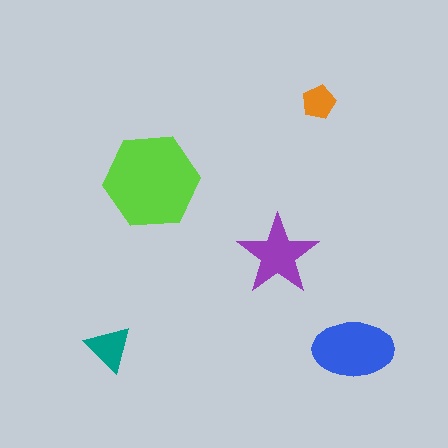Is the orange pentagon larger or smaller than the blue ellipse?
Smaller.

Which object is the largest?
The lime hexagon.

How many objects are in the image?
There are 5 objects in the image.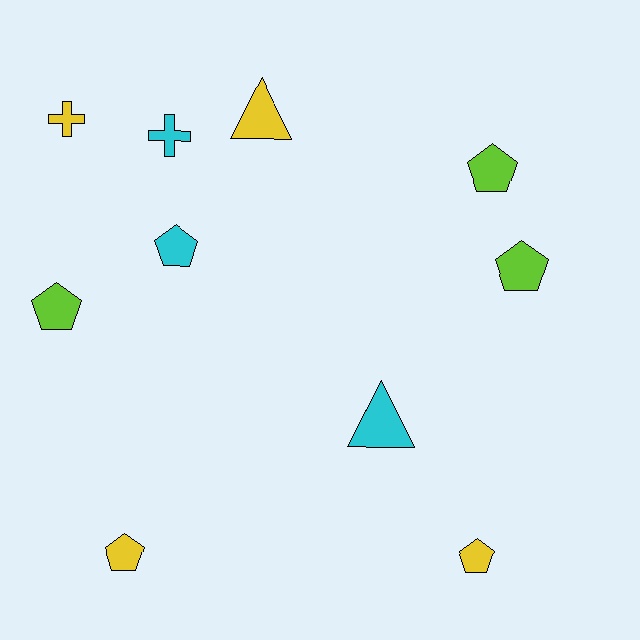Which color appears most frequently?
Yellow, with 4 objects.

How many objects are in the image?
There are 10 objects.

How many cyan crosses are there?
There is 1 cyan cross.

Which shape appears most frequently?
Pentagon, with 6 objects.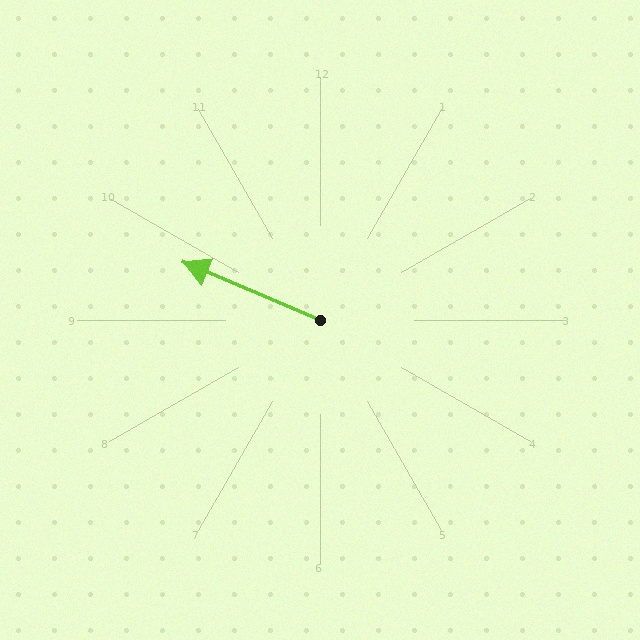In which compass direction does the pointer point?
Northwest.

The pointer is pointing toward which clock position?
Roughly 10 o'clock.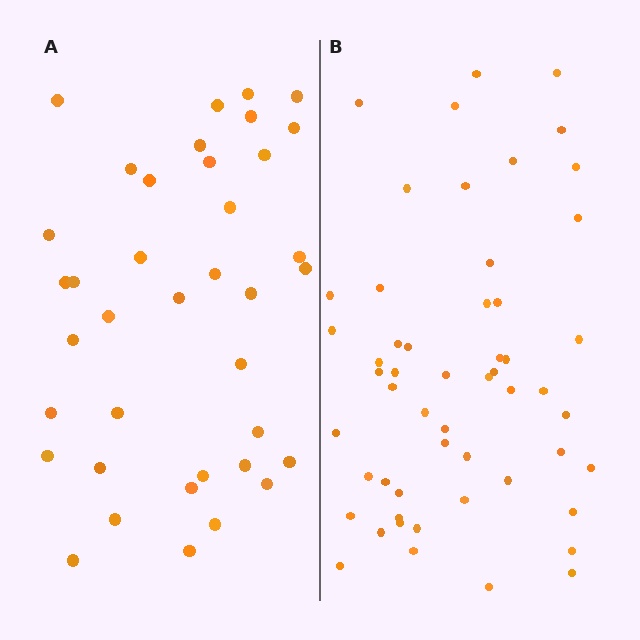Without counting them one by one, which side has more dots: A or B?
Region B (the right region) has more dots.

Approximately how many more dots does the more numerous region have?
Region B has approximately 15 more dots than region A.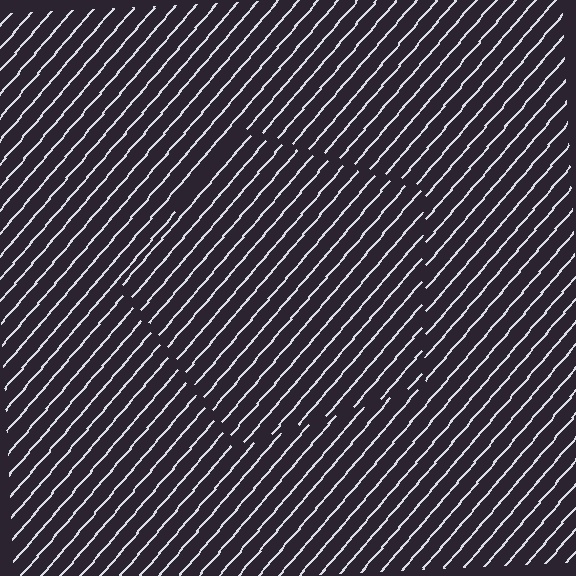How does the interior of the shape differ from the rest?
The interior of the shape contains the same grating, shifted by half a period — the contour is defined by the phase discontinuity where line-ends from the inner and outer gratings abut.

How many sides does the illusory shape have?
5 sides — the line-ends trace a pentagon.